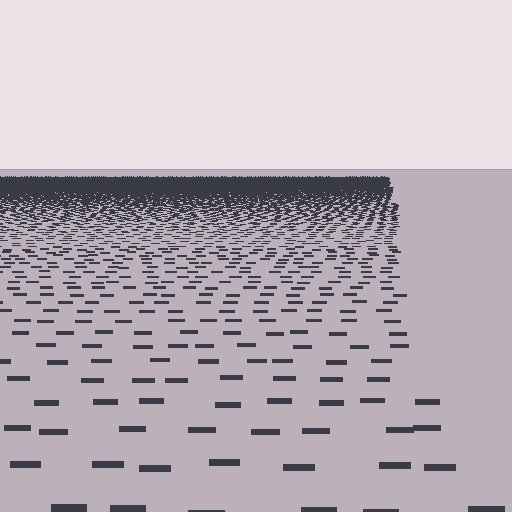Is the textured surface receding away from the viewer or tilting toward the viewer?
The surface is receding away from the viewer. Texture elements get smaller and denser toward the top.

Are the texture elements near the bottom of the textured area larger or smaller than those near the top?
Larger. Near the bottom, elements are closer to the viewer and appear at a bigger on-screen size.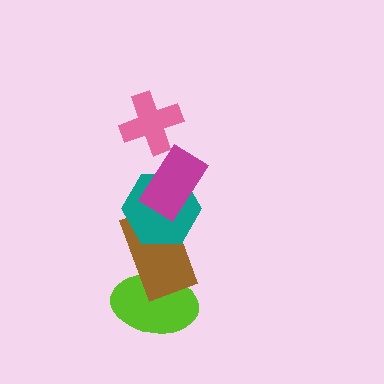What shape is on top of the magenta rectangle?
The pink cross is on top of the magenta rectangle.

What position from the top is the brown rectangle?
The brown rectangle is 4th from the top.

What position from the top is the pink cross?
The pink cross is 1st from the top.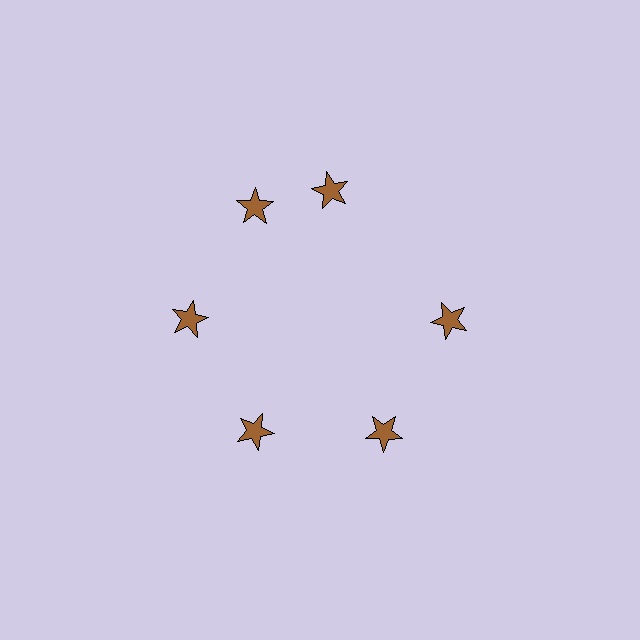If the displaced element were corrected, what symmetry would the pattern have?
It would have 6-fold rotational symmetry — the pattern would map onto itself every 60 degrees.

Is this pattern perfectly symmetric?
No. The 6 brown stars are arranged in a ring, but one element near the 1 o'clock position is rotated out of alignment along the ring, breaking the 6-fold rotational symmetry.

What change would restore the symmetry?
The symmetry would be restored by rotating it back into even spacing with its neighbors so that all 6 stars sit at equal angles and equal distance from the center.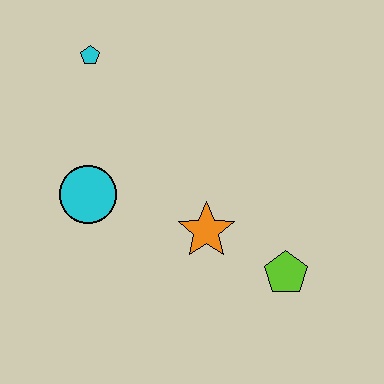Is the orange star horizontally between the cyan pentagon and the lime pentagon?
Yes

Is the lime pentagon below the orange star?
Yes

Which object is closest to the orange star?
The lime pentagon is closest to the orange star.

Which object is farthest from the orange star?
The cyan pentagon is farthest from the orange star.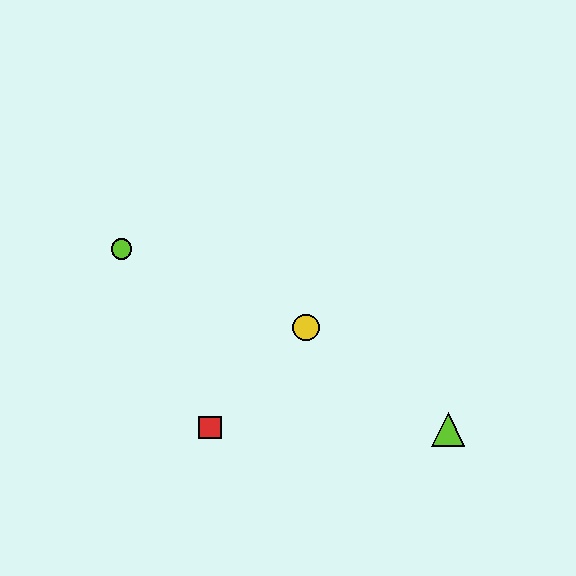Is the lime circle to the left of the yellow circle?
Yes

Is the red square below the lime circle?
Yes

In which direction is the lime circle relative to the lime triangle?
The lime circle is to the left of the lime triangle.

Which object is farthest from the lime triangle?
The lime circle is farthest from the lime triangle.